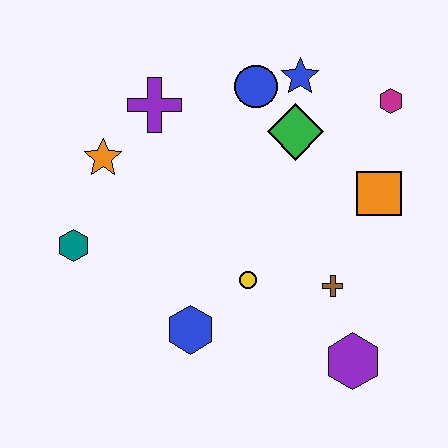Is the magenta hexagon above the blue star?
No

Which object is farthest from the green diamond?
The teal hexagon is farthest from the green diamond.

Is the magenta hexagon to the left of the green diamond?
No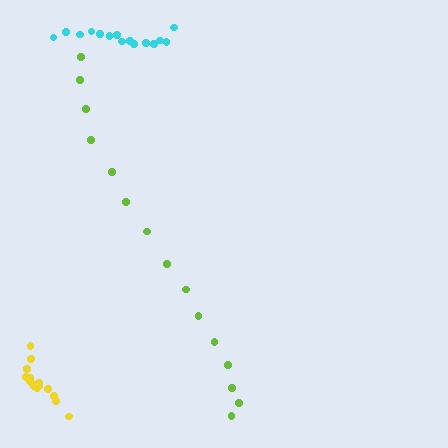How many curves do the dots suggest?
There are 3 distinct paths.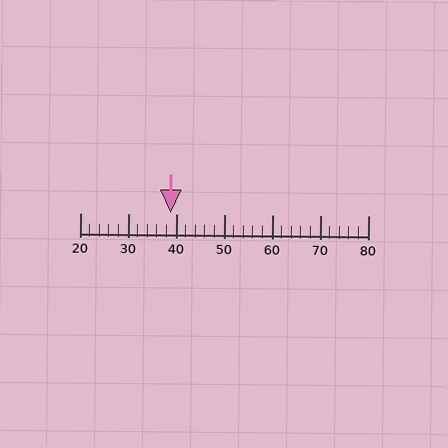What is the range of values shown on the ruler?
The ruler shows values from 20 to 80.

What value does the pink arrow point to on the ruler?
The pink arrow points to approximately 39.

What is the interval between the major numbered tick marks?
The major tick marks are spaced 10 units apart.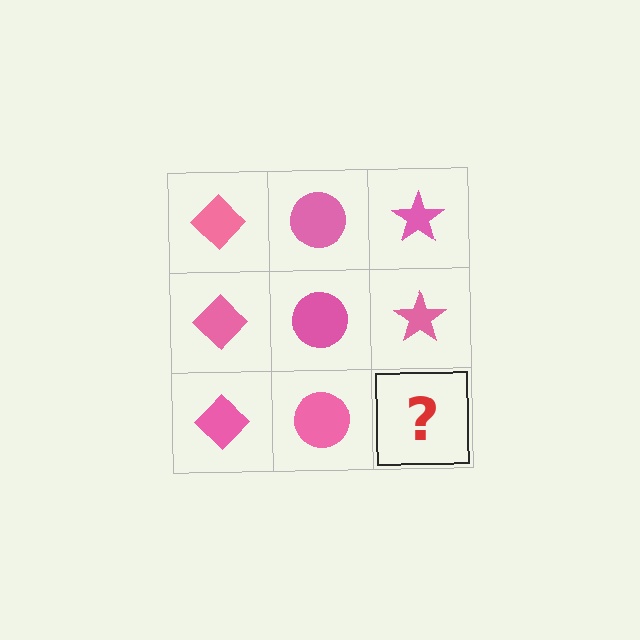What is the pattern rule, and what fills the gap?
The rule is that each column has a consistent shape. The gap should be filled with a pink star.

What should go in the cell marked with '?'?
The missing cell should contain a pink star.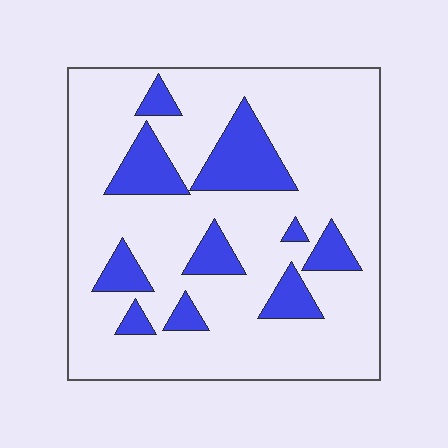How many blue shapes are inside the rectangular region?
10.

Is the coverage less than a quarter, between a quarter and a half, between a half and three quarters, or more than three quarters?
Less than a quarter.